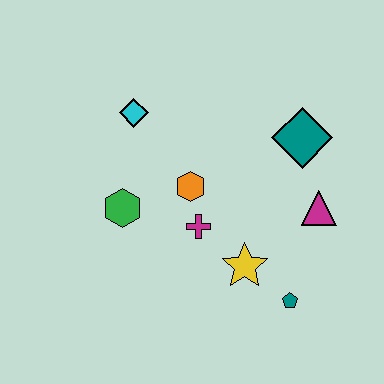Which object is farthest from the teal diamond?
The green hexagon is farthest from the teal diamond.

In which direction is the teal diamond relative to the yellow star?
The teal diamond is above the yellow star.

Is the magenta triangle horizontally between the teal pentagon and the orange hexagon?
No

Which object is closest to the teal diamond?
The magenta triangle is closest to the teal diamond.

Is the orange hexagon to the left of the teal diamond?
Yes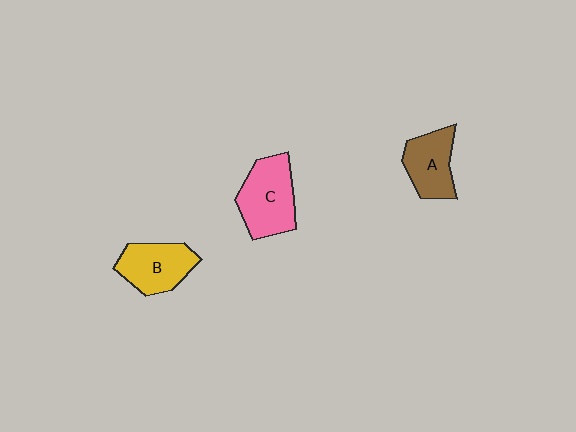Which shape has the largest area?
Shape C (pink).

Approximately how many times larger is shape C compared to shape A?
Approximately 1.3 times.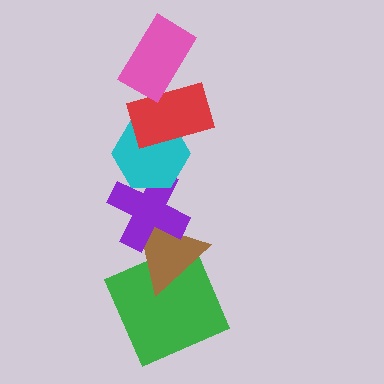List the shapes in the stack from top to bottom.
From top to bottom: the pink rectangle, the red rectangle, the cyan hexagon, the purple cross, the brown triangle, the green square.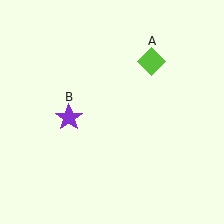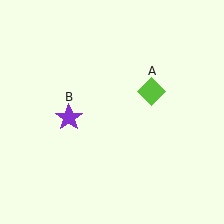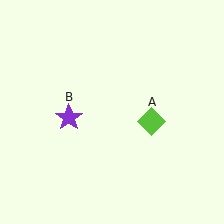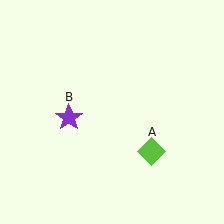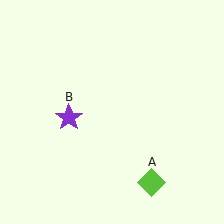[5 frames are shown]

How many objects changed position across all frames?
1 object changed position: lime diamond (object A).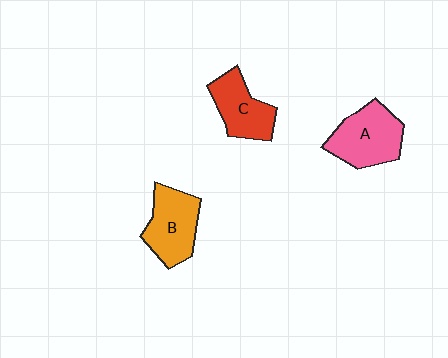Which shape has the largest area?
Shape A (pink).